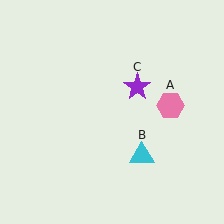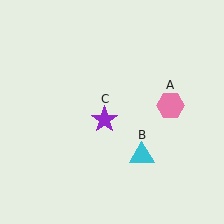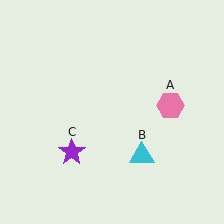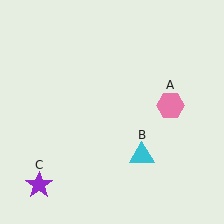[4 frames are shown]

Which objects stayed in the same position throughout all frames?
Pink hexagon (object A) and cyan triangle (object B) remained stationary.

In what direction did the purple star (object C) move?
The purple star (object C) moved down and to the left.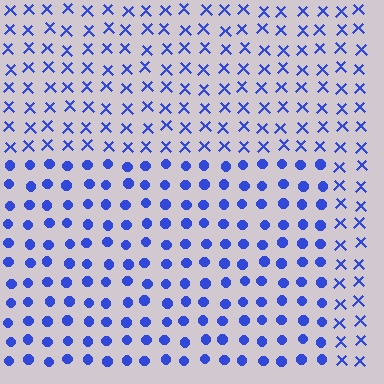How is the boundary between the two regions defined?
The boundary is defined by a change in element shape: circles inside vs. X marks outside. All elements share the same color and spacing.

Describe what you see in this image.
The image is filled with small blue elements arranged in a uniform grid. A rectangle-shaped region contains circles, while the surrounding area contains X marks. The boundary is defined purely by the change in element shape.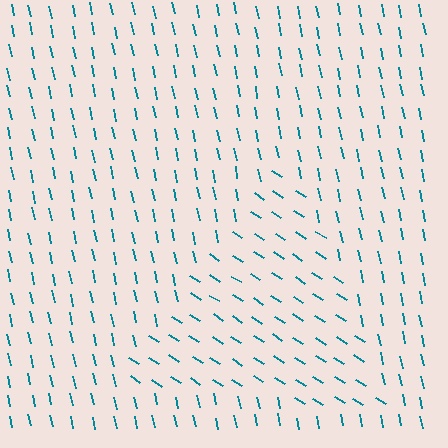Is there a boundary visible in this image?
Yes, there is a texture boundary formed by a change in line orientation.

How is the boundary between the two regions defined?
The boundary is defined purely by a change in line orientation (approximately 45 degrees difference). All lines are the same color and thickness.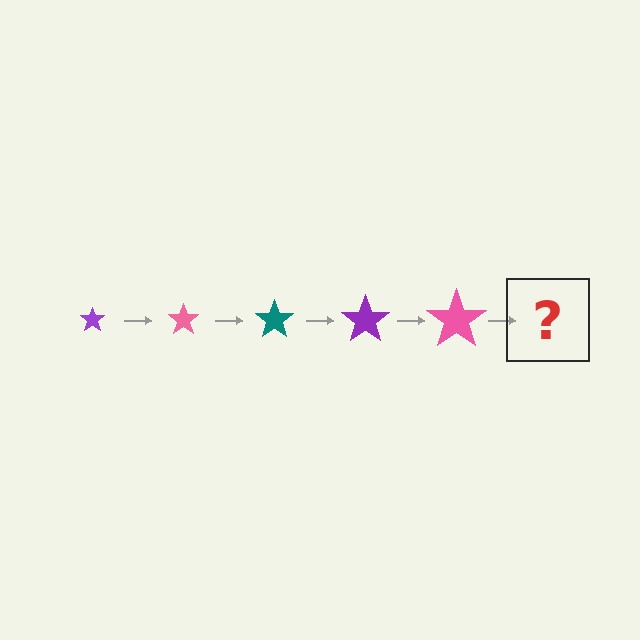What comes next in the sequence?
The next element should be a teal star, larger than the previous one.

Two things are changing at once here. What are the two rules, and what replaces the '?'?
The two rules are that the star grows larger each step and the color cycles through purple, pink, and teal. The '?' should be a teal star, larger than the previous one.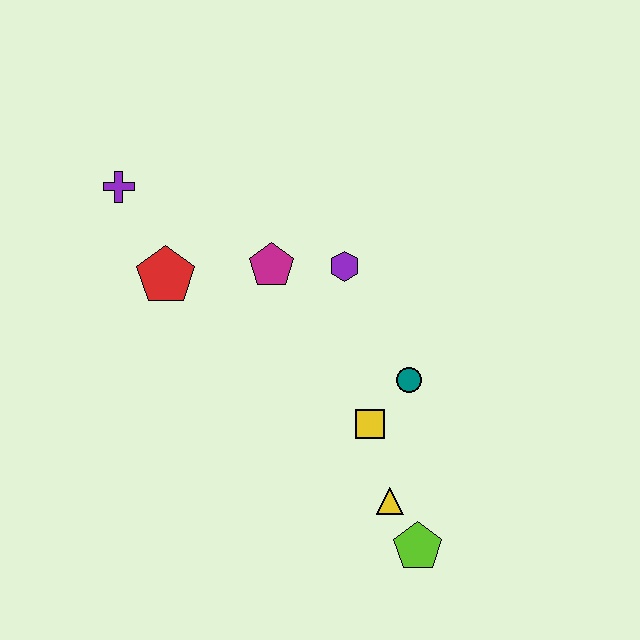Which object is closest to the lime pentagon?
The yellow triangle is closest to the lime pentagon.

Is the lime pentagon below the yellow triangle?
Yes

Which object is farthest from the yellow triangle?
The purple cross is farthest from the yellow triangle.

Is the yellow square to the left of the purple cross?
No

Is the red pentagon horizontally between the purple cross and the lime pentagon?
Yes